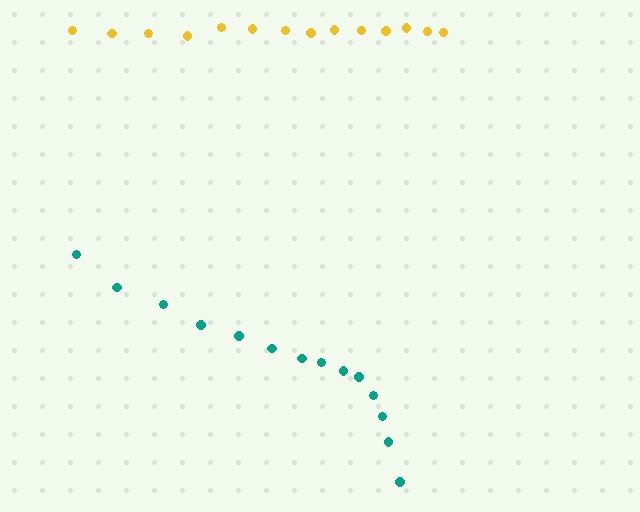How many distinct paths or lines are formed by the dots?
There are 2 distinct paths.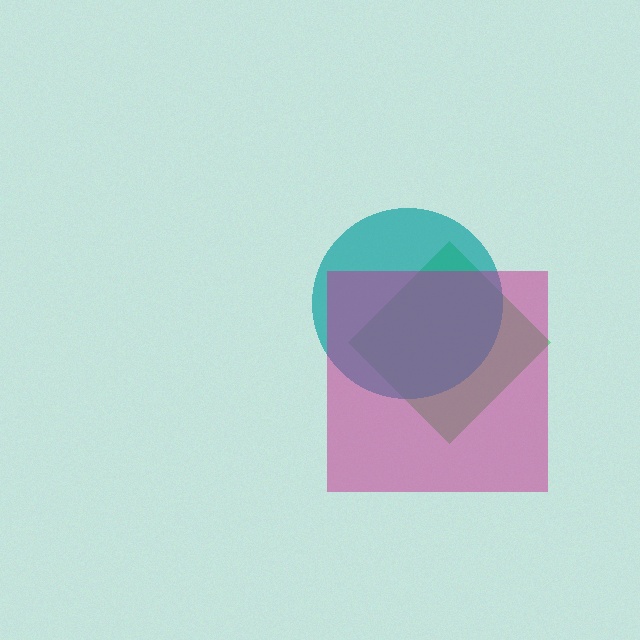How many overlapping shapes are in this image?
There are 3 overlapping shapes in the image.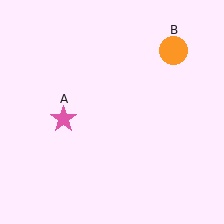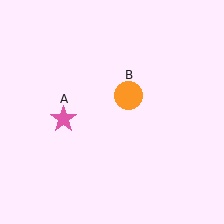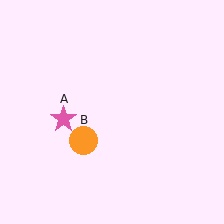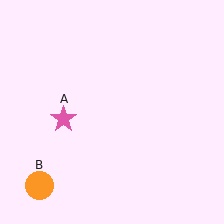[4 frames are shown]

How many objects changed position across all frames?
1 object changed position: orange circle (object B).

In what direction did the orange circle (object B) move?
The orange circle (object B) moved down and to the left.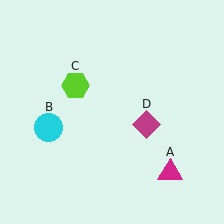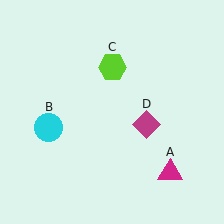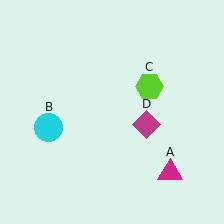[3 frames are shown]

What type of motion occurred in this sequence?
The lime hexagon (object C) rotated clockwise around the center of the scene.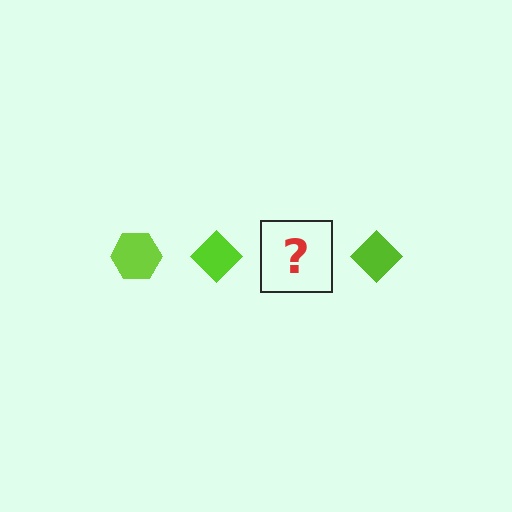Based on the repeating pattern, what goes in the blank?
The blank should be a lime hexagon.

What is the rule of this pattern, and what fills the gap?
The rule is that the pattern cycles through hexagon, diamond shapes in lime. The gap should be filled with a lime hexagon.